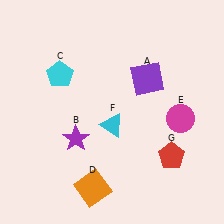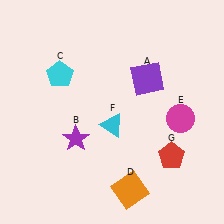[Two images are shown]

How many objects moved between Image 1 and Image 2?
1 object moved between the two images.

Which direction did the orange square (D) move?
The orange square (D) moved right.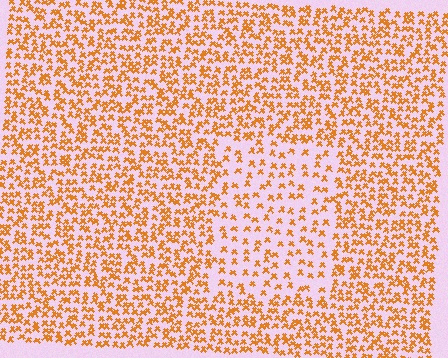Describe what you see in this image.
The image contains small orange elements arranged at two different densities. A rectangle-shaped region is visible where the elements are less densely packed than the surrounding area.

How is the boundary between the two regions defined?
The boundary is defined by a change in element density (approximately 1.9x ratio). All elements are the same color, size, and shape.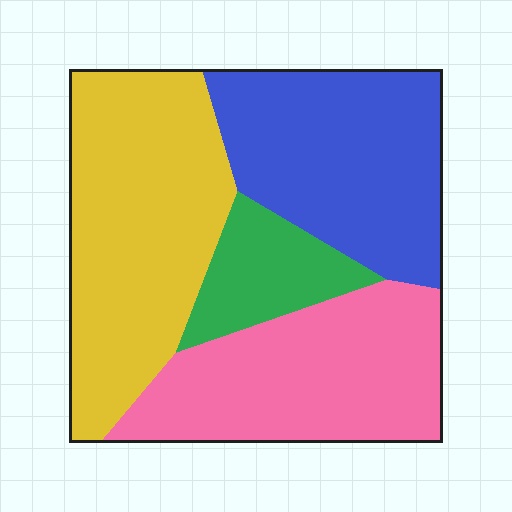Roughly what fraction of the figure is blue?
Blue takes up between a quarter and a half of the figure.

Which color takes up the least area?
Green, at roughly 10%.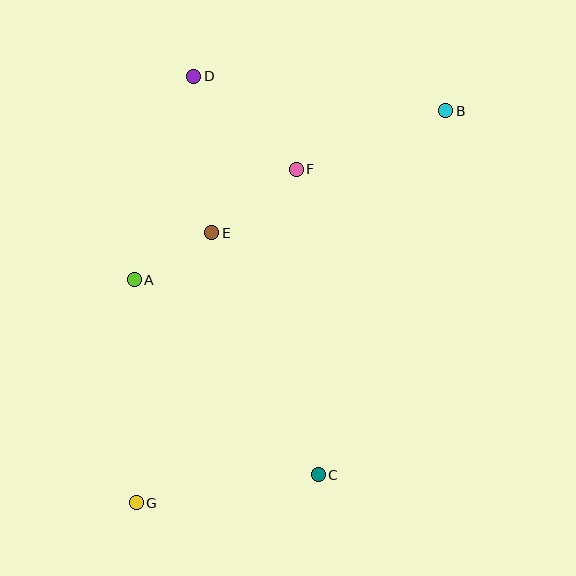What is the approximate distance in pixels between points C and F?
The distance between C and F is approximately 306 pixels.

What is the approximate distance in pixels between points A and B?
The distance between A and B is approximately 354 pixels.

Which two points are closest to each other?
Points A and E are closest to each other.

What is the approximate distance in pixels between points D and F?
The distance between D and F is approximately 138 pixels.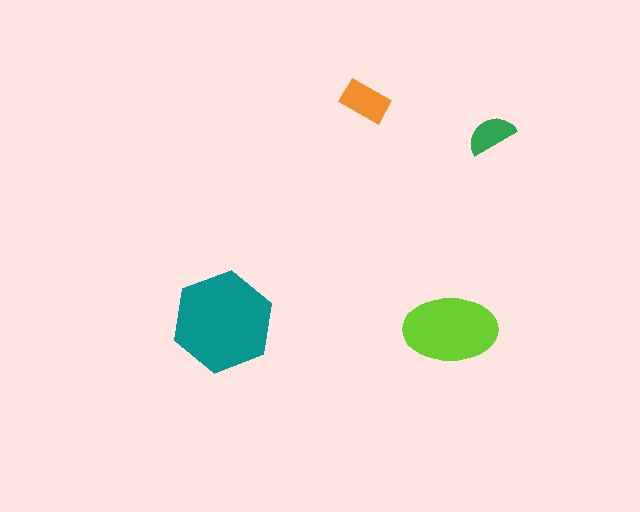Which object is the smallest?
The green semicircle.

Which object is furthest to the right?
The green semicircle is rightmost.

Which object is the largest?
The teal hexagon.